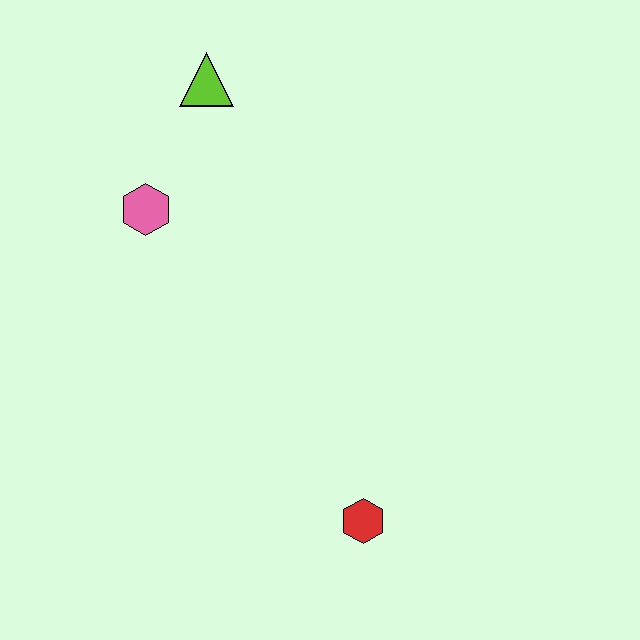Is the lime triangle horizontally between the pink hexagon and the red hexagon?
Yes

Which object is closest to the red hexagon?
The pink hexagon is closest to the red hexagon.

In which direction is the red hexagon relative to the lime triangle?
The red hexagon is below the lime triangle.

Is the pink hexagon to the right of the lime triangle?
No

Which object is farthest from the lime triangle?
The red hexagon is farthest from the lime triangle.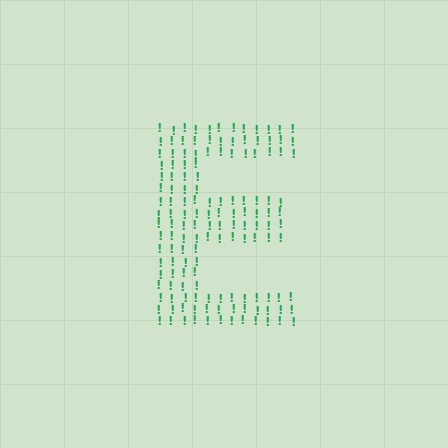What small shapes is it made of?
It is made of small exclamation marks.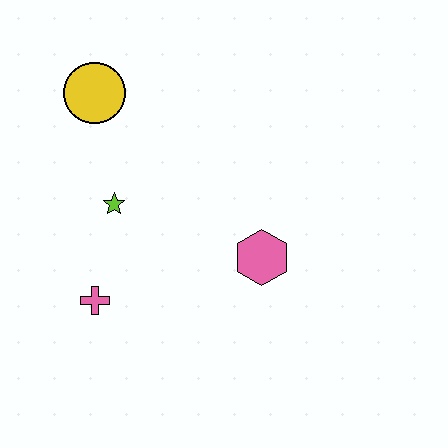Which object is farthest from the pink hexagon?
The yellow circle is farthest from the pink hexagon.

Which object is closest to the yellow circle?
The lime star is closest to the yellow circle.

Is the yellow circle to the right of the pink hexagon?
No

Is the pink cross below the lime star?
Yes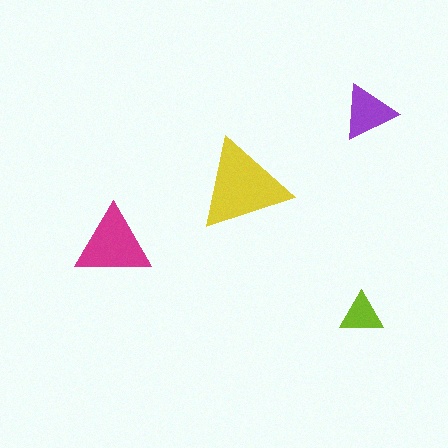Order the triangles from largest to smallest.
the yellow one, the magenta one, the purple one, the lime one.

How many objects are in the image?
There are 4 objects in the image.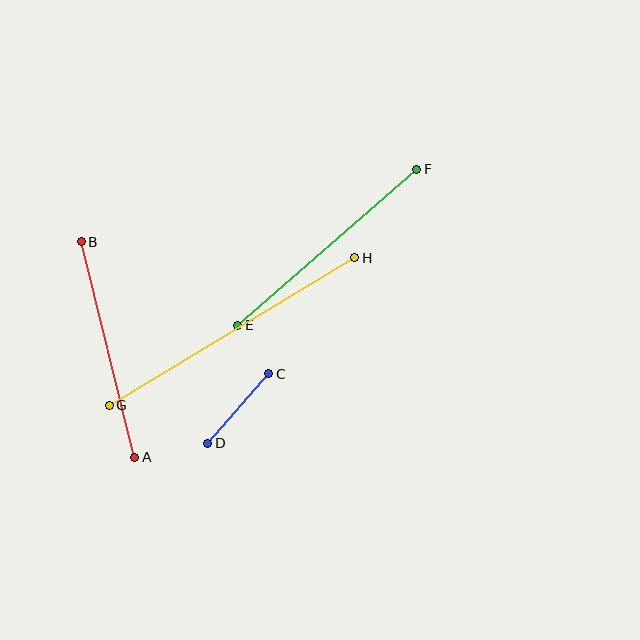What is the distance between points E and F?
The distance is approximately 238 pixels.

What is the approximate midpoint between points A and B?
The midpoint is at approximately (108, 350) pixels.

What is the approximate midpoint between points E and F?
The midpoint is at approximately (327, 247) pixels.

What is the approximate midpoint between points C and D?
The midpoint is at approximately (238, 409) pixels.